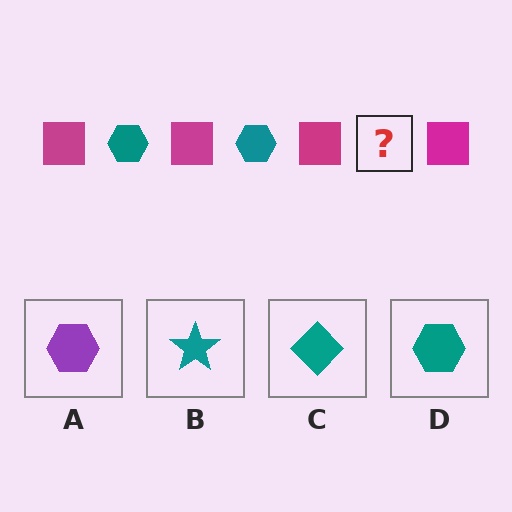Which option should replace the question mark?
Option D.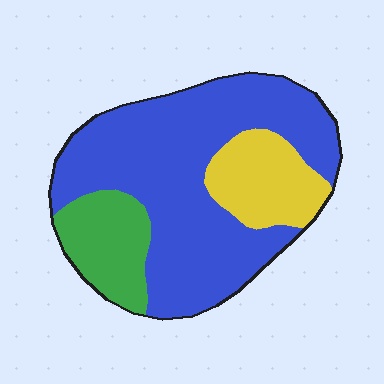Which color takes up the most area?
Blue, at roughly 65%.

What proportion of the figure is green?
Green takes up about one sixth (1/6) of the figure.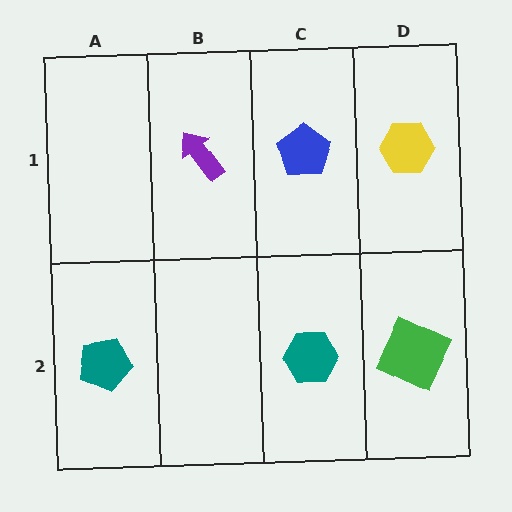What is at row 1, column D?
A yellow hexagon.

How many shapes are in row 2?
3 shapes.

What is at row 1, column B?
A purple arrow.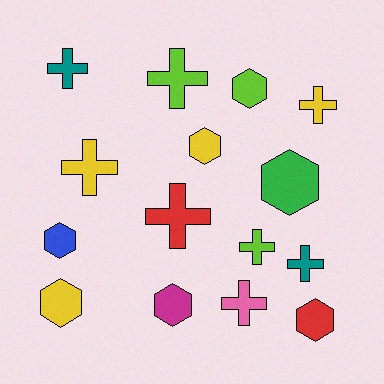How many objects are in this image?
There are 15 objects.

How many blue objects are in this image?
There is 1 blue object.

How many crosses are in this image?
There are 8 crosses.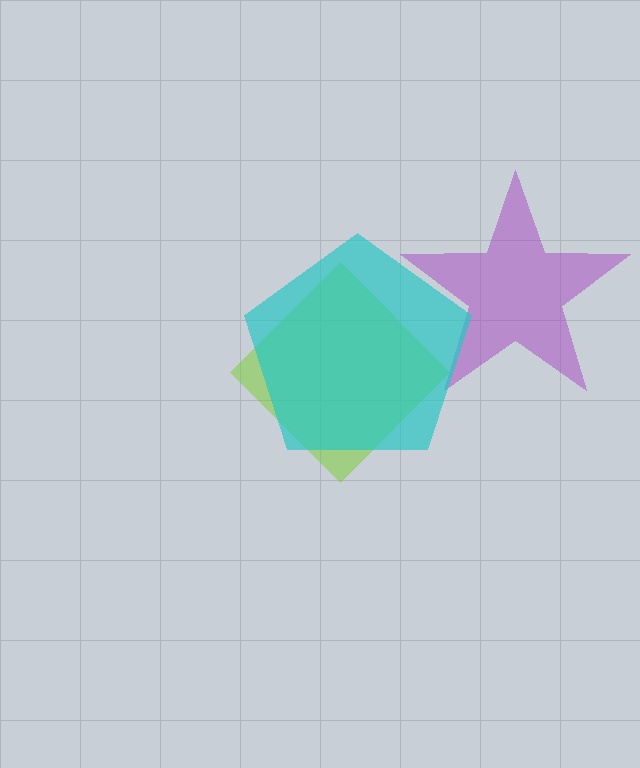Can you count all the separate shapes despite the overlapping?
Yes, there are 3 separate shapes.